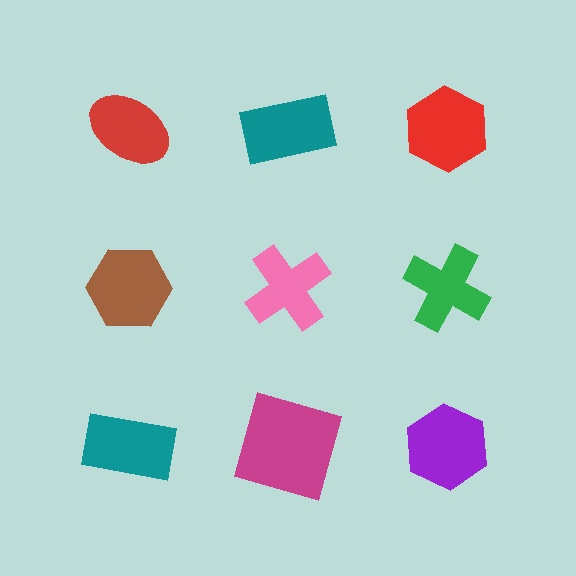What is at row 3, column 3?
A purple hexagon.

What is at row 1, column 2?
A teal rectangle.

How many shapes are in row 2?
3 shapes.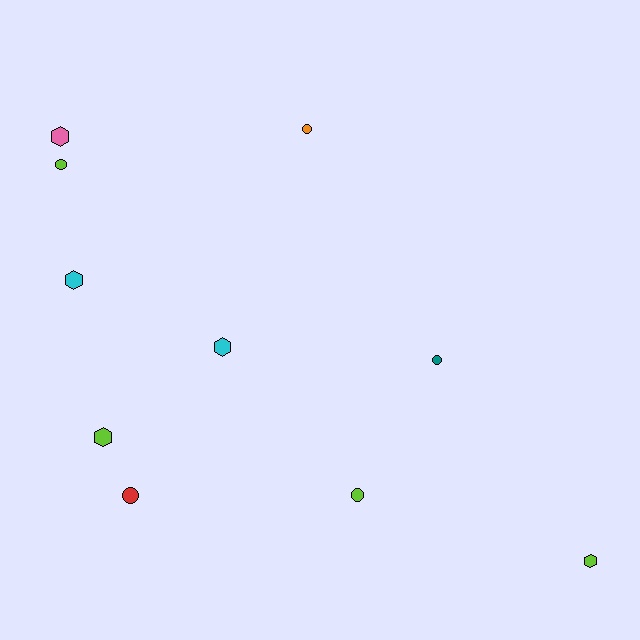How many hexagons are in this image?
There are 5 hexagons.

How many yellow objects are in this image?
There are no yellow objects.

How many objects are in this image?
There are 10 objects.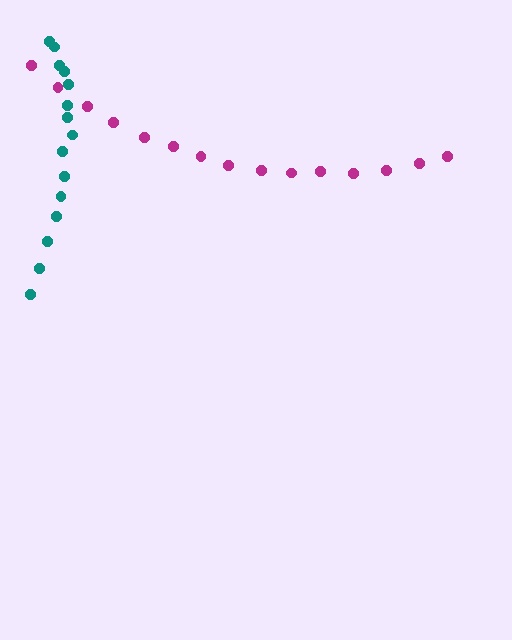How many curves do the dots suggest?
There are 2 distinct paths.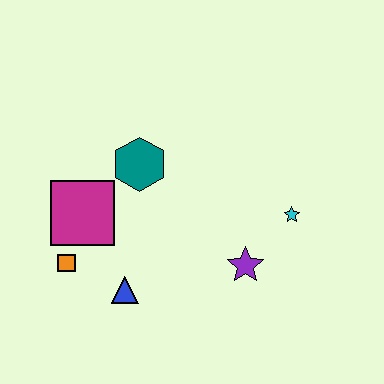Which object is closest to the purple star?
The cyan star is closest to the purple star.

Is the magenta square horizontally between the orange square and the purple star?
Yes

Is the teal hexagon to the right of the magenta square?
Yes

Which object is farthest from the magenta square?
The cyan star is farthest from the magenta square.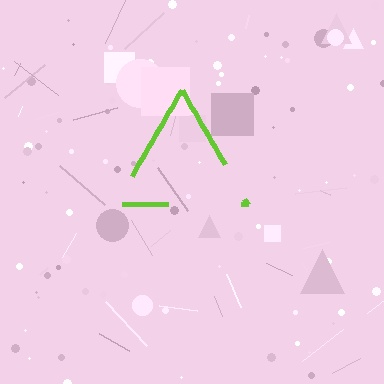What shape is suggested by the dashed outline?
The dashed outline suggests a triangle.